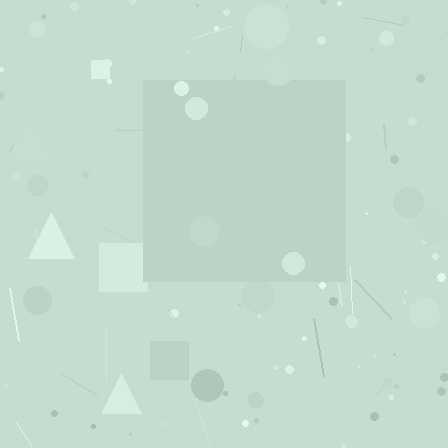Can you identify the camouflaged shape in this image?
The camouflaged shape is a square.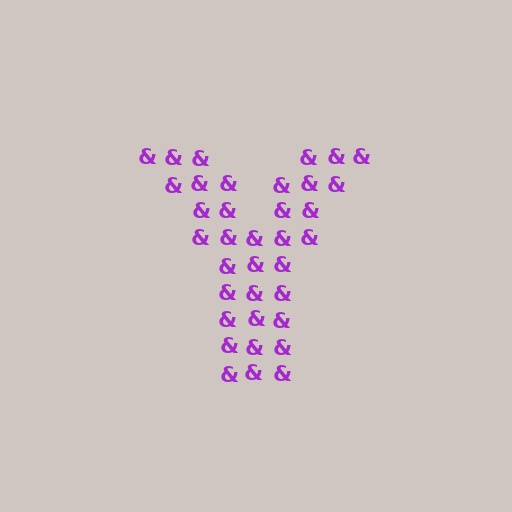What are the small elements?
The small elements are ampersands.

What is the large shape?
The large shape is the letter Y.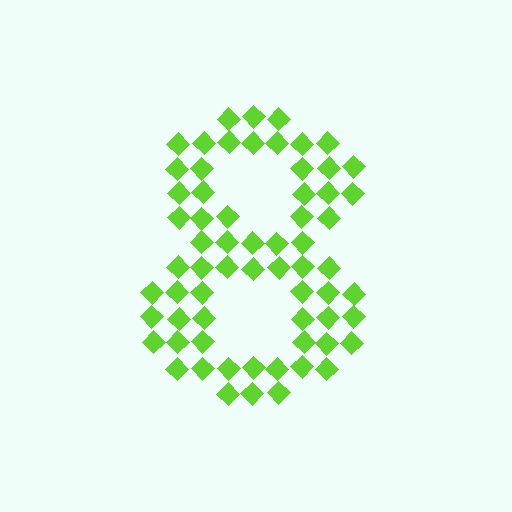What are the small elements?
The small elements are diamonds.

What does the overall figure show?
The overall figure shows the digit 8.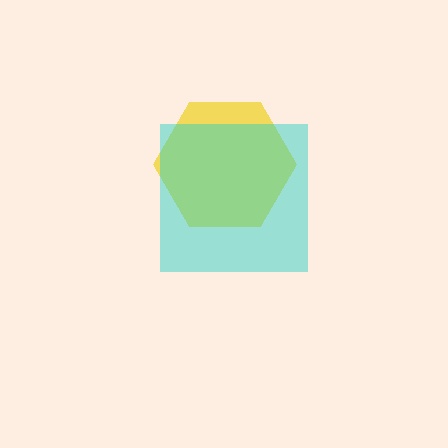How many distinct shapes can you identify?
There are 2 distinct shapes: a yellow hexagon, a cyan square.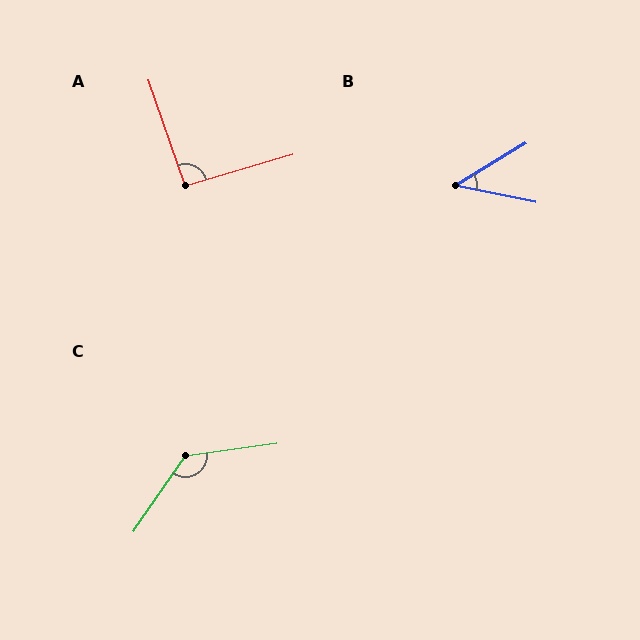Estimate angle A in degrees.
Approximately 93 degrees.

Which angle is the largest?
C, at approximately 132 degrees.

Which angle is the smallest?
B, at approximately 43 degrees.